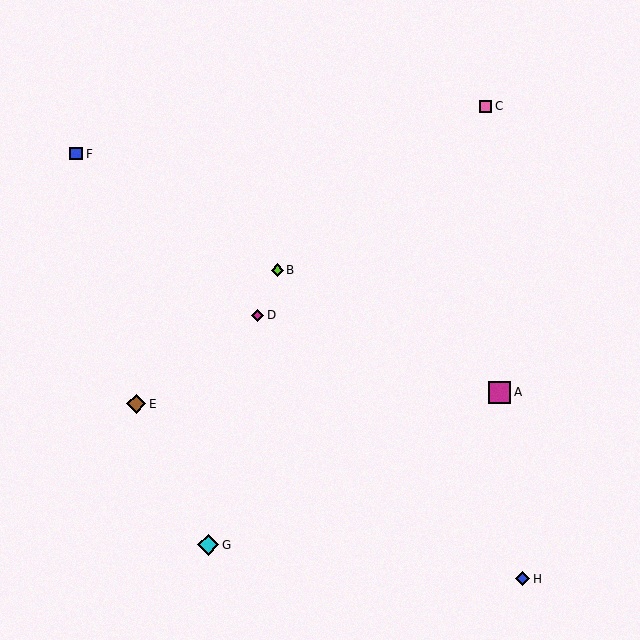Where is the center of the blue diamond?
The center of the blue diamond is at (523, 579).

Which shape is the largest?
The magenta square (labeled A) is the largest.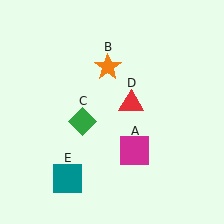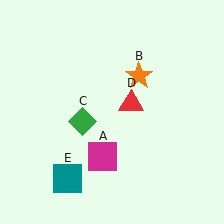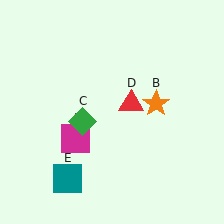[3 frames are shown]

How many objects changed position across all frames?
2 objects changed position: magenta square (object A), orange star (object B).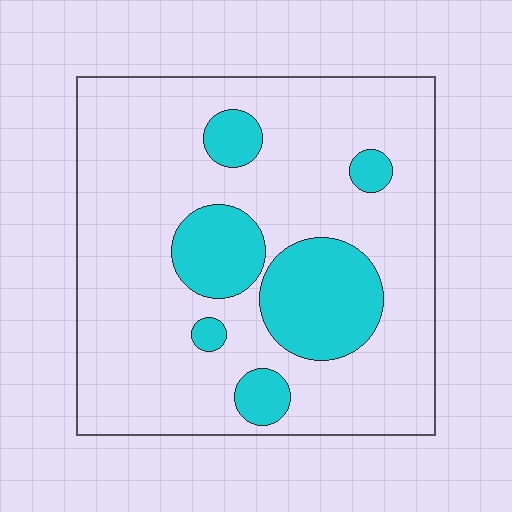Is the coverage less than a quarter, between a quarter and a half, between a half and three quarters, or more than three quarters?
Less than a quarter.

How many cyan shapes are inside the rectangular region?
6.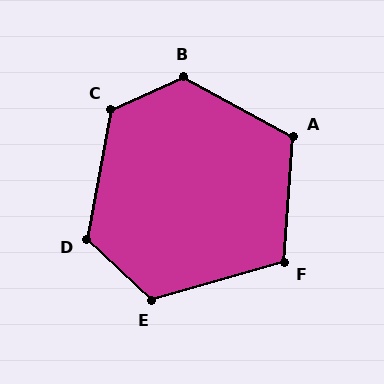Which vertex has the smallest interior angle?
F, at approximately 110 degrees.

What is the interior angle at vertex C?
Approximately 125 degrees (obtuse).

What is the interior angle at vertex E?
Approximately 121 degrees (obtuse).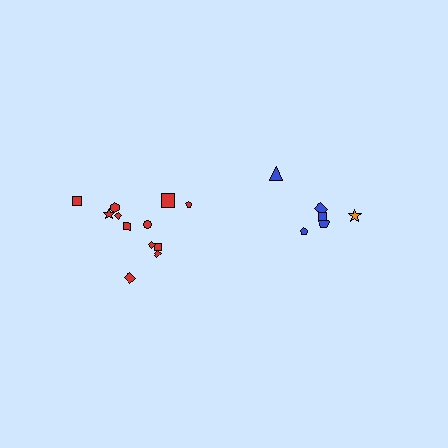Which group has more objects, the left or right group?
The left group.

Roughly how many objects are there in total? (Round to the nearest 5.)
Roughly 20 objects in total.